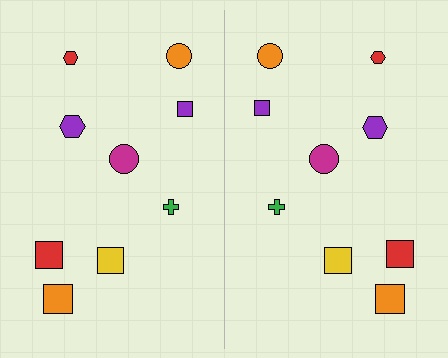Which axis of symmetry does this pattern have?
The pattern has a vertical axis of symmetry running through the center of the image.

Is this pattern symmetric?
Yes, this pattern has bilateral (reflection) symmetry.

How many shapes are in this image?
There are 18 shapes in this image.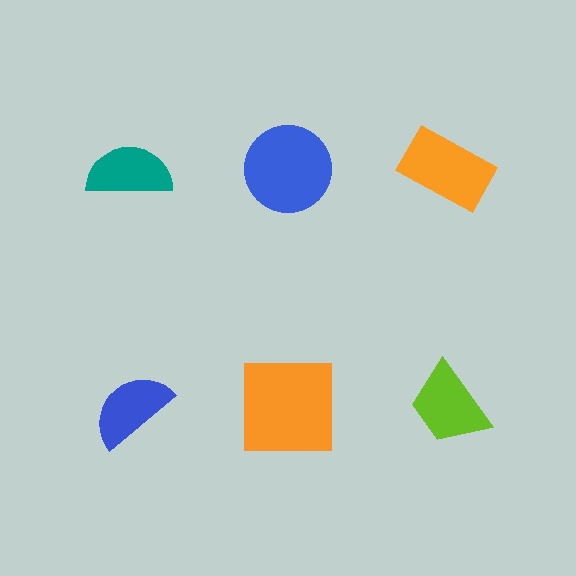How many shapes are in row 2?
3 shapes.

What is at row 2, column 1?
A blue semicircle.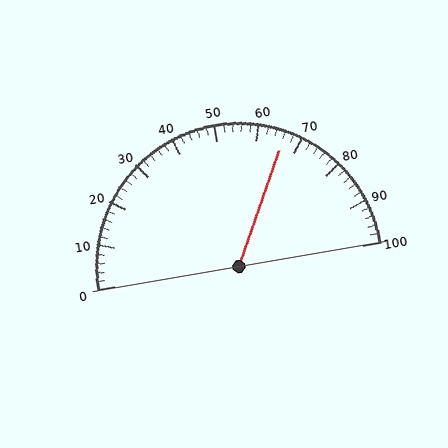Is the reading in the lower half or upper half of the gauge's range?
The reading is in the upper half of the range (0 to 100).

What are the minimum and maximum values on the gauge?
The gauge ranges from 0 to 100.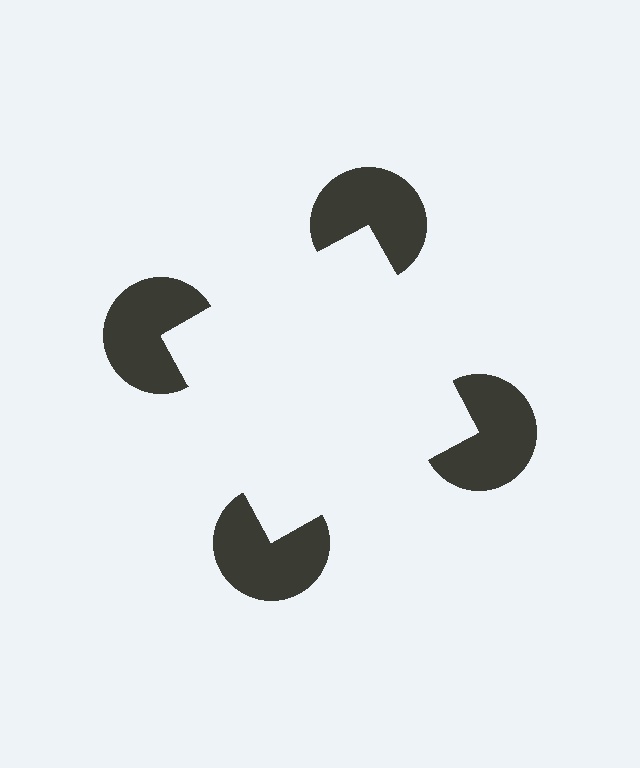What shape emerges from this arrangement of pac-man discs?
An illusory square — its edges are inferred from the aligned wedge cuts in the pac-man discs, not physically drawn.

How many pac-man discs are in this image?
There are 4 — one at each vertex of the illusory square.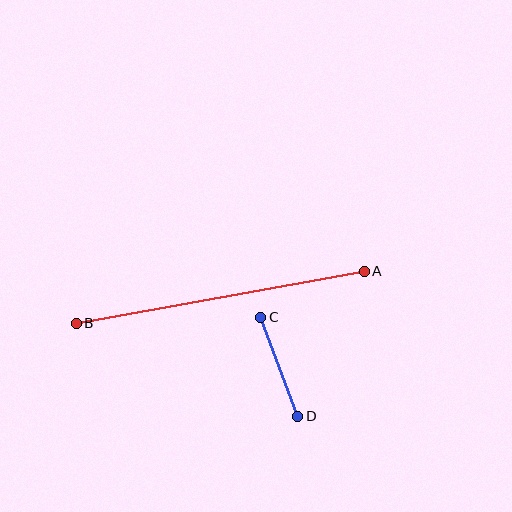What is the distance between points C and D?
The distance is approximately 106 pixels.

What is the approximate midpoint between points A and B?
The midpoint is at approximately (220, 297) pixels.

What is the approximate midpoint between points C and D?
The midpoint is at approximately (279, 367) pixels.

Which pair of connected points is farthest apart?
Points A and B are farthest apart.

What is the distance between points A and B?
The distance is approximately 293 pixels.